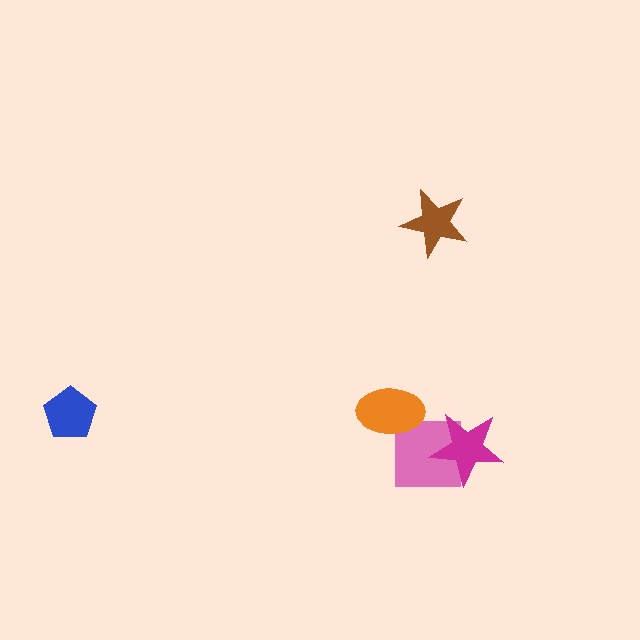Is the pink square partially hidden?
Yes, it is partially covered by another shape.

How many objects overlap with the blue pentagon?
0 objects overlap with the blue pentagon.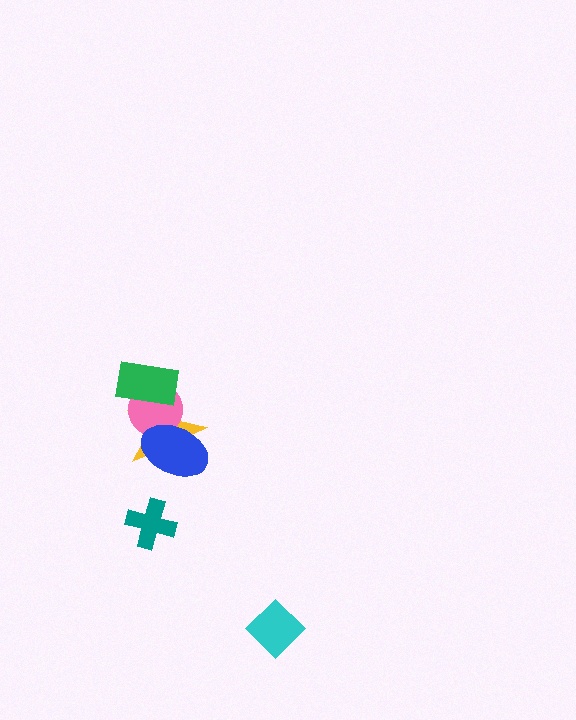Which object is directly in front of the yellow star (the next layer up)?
The pink circle is directly in front of the yellow star.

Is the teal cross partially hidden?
No, no other shape covers it.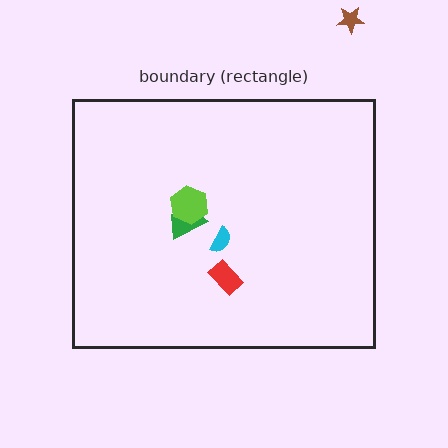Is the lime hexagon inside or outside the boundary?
Inside.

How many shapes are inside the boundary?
4 inside, 1 outside.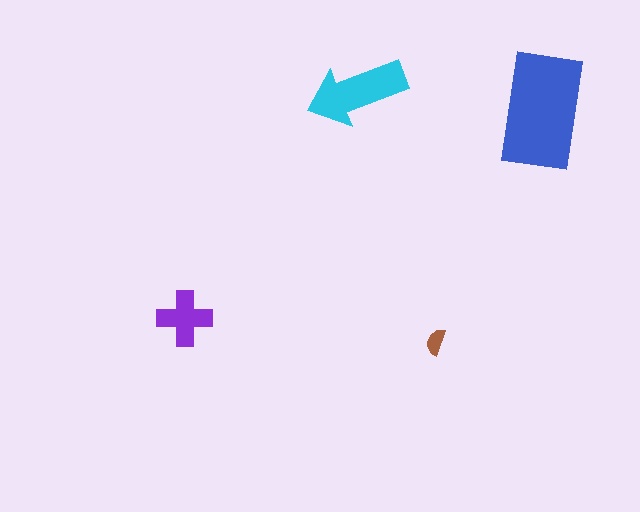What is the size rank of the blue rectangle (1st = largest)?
1st.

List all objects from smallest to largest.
The brown semicircle, the purple cross, the cyan arrow, the blue rectangle.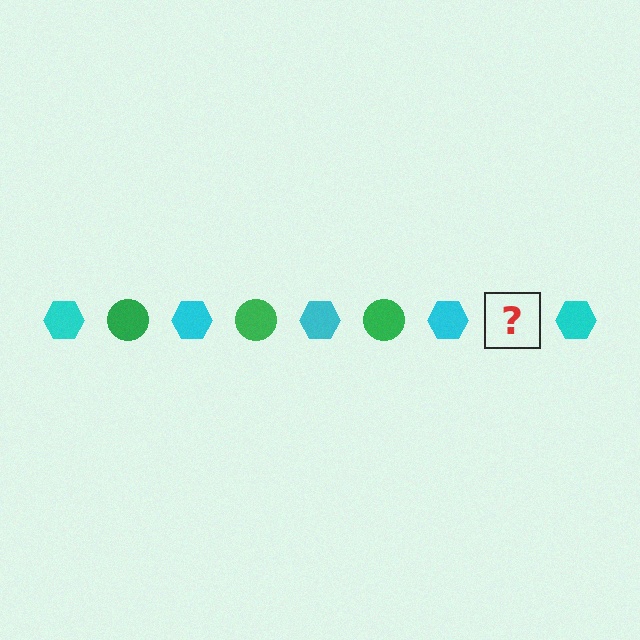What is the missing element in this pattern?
The missing element is a green circle.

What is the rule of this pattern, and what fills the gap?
The rule is that the pattern alternates between cyan hexagon and green circle. The gap should be filled with a green circle.